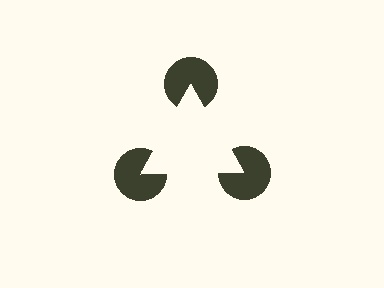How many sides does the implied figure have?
3 sides.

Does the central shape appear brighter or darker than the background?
It typically appears slightly brighter than the background, even though no actual brightness change is drawn.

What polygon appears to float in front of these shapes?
An illusory triangle — its edges are inferred from the aligned wedge cuts in the pac-man discs, not physically drawn.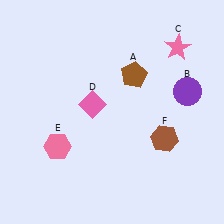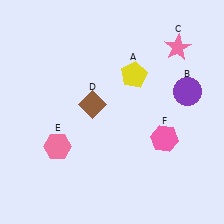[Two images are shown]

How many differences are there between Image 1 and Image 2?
There are 3 differences between the two images.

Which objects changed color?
A changed from brown to yellow. D changed from pink to brown. F changed from brown to pink.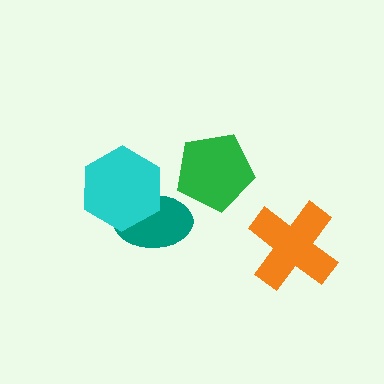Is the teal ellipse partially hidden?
Yes, it is partially covered by another shape.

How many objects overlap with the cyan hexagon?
1 object overlaps with the cyan hexagon.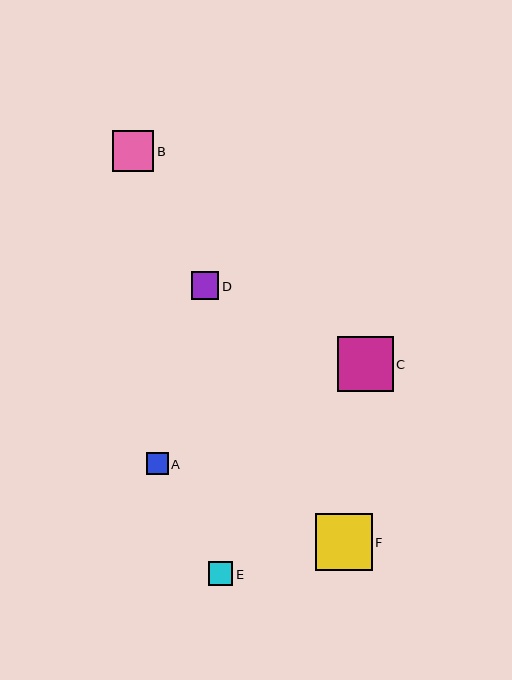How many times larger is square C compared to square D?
Square C is approximately 2.0 times the size of square D.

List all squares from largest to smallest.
From largest to smallest: F, C, B, D, E, A.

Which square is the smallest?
Square A is the smallest with a size of approximately 21 pixels.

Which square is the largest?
Square F is the largest with a size of approximately 57 pixels.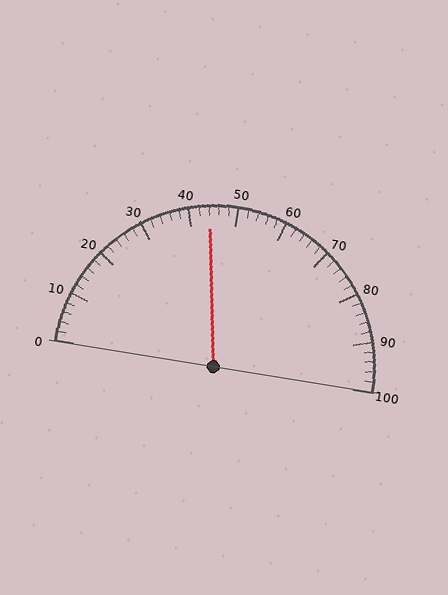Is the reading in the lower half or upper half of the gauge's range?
The reading is in the lower half of the range (0 to 100).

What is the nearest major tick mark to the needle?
The nearest major tick mark is 40.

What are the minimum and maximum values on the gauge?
The gauge ranges from 0 to 100.